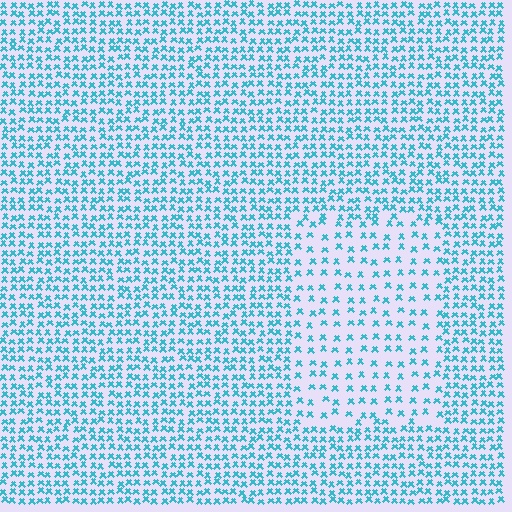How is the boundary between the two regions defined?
The boundary is defined by a change in element density (approximately 2.1x ratio). All elements are the same color, size, and shape.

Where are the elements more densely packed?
The elements are more densely packed outside the rectangle boundary.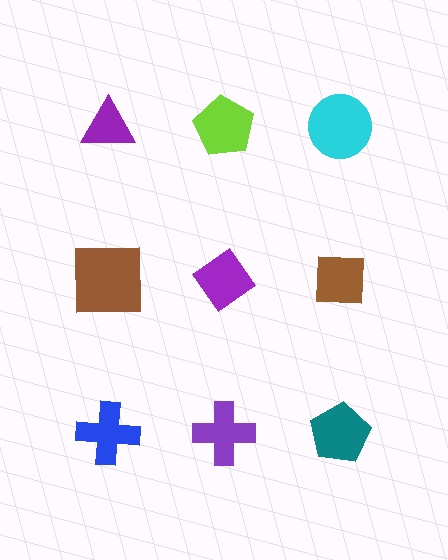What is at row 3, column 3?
A teal pentagon.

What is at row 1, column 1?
A purple triangle.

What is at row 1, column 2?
A lime pentagon.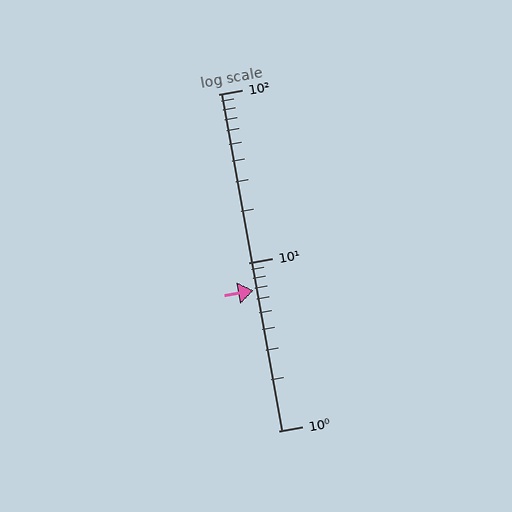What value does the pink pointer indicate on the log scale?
The pointer indicates approximately 6.8.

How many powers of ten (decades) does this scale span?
The scale spans 2 decades, from 1 to 100.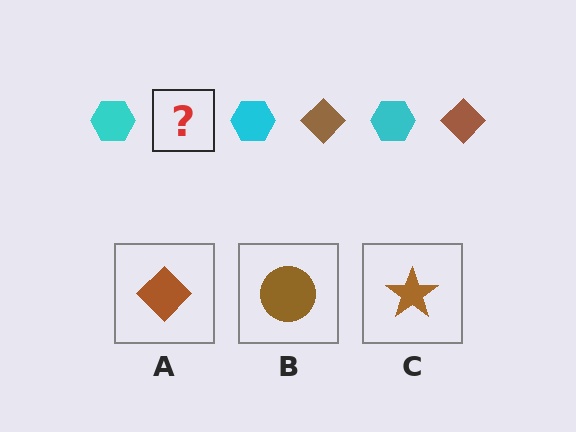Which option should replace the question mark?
Option A.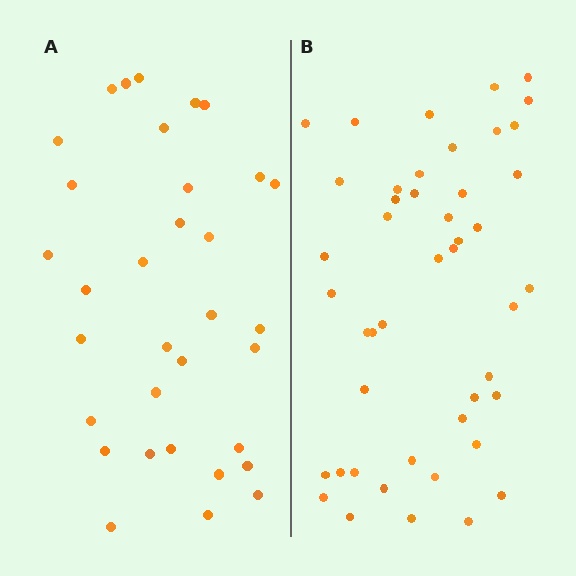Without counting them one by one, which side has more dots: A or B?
Region B (the right region) has more dots.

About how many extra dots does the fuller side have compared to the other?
Region B has approximately 15 more dots than region A.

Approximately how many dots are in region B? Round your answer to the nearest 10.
About 50 dots. (The exact count is 46, which rounds to 50.)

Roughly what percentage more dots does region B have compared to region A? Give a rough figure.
About 40% more.